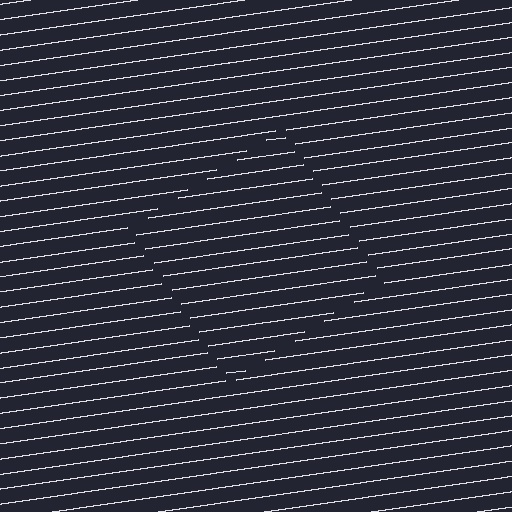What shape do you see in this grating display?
An illusory square. The interior of the shape contains the same grating, shifted by half a period — the contour is defined by the phase discontinuity where line-ends from the inner and outer gratings abut.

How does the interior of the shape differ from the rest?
The interior of the shape contains the same grating, shifted by half a period — the contour is defined by the phase discontinuity where line-ends from the inner and outer gratings abut.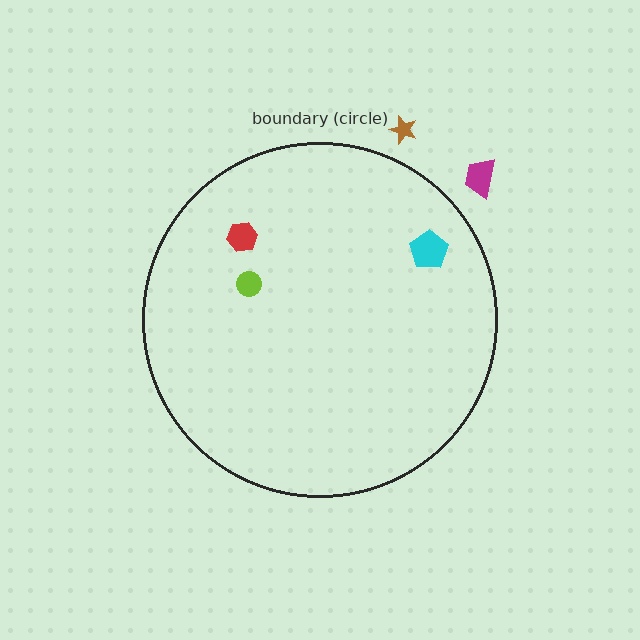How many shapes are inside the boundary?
3 inside, 2 outside.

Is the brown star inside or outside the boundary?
Outside.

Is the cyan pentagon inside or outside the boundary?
Inside.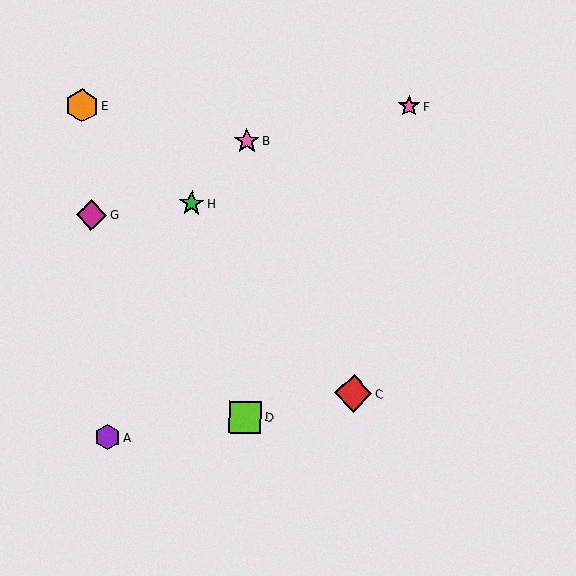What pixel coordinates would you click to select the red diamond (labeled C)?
Click at (353, 394) to select the red diamond C.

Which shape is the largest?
The red diamond (labeled C) is the largest.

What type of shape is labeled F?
Shape F is a pink star.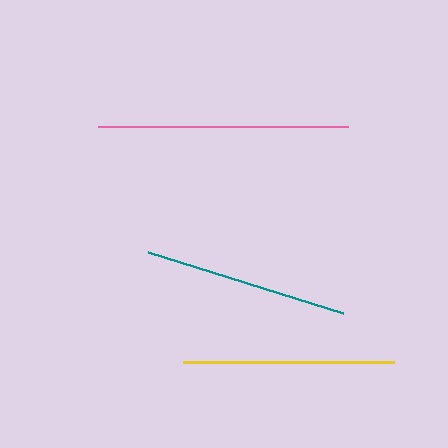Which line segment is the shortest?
The teal line is the shortest at approximately 205 pixels.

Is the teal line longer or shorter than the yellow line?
The yellow line is longer than the teal line.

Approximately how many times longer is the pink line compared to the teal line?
The pink line is approximately 1.2 times the length of the teal line.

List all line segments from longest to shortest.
From longest to shortest: pink, yellow, teal.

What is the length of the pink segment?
The pink segment is approximately 250 pixels long.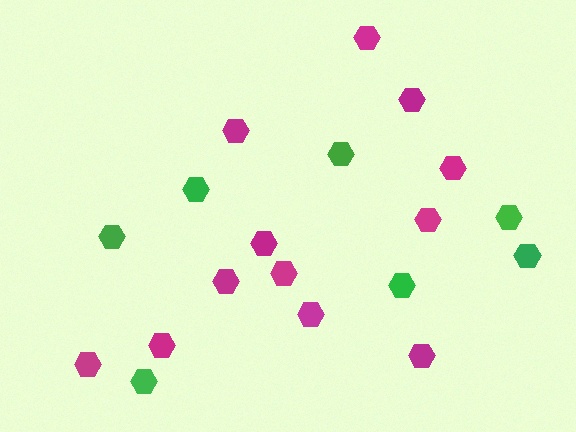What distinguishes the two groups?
There are 2 groups: one group of green hexagons (7) and one group of magenta hexagons (12).